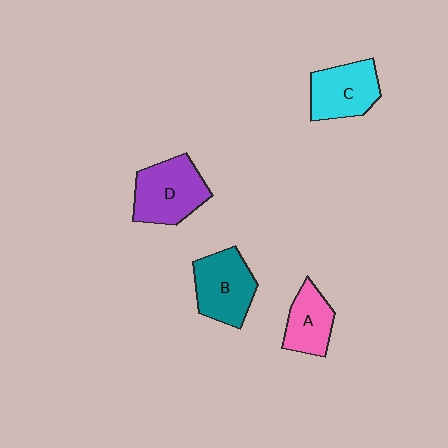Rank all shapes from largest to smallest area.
From largest to smallest: D (purple), B (teal), C (cyan), A (pink).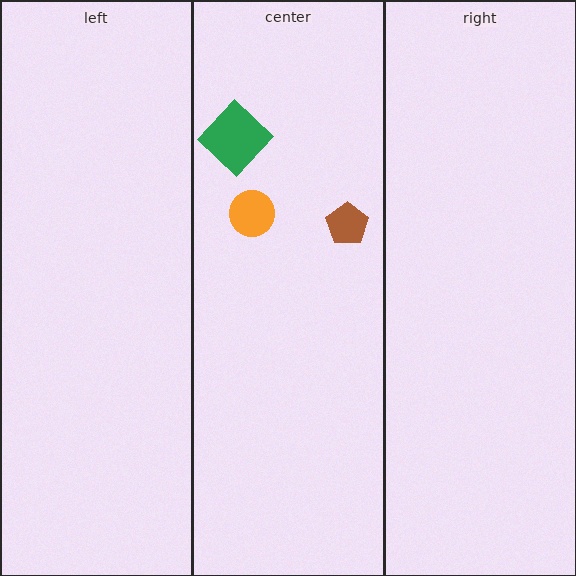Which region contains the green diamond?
The center region.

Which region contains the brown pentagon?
The center region.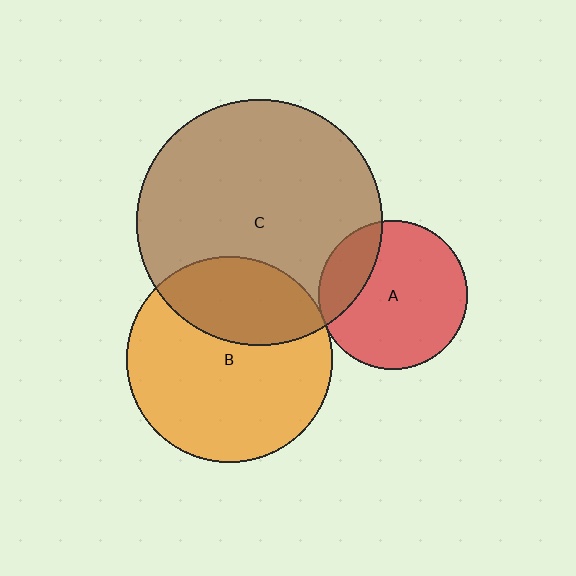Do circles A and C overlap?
Yes.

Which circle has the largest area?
Circle C (brown).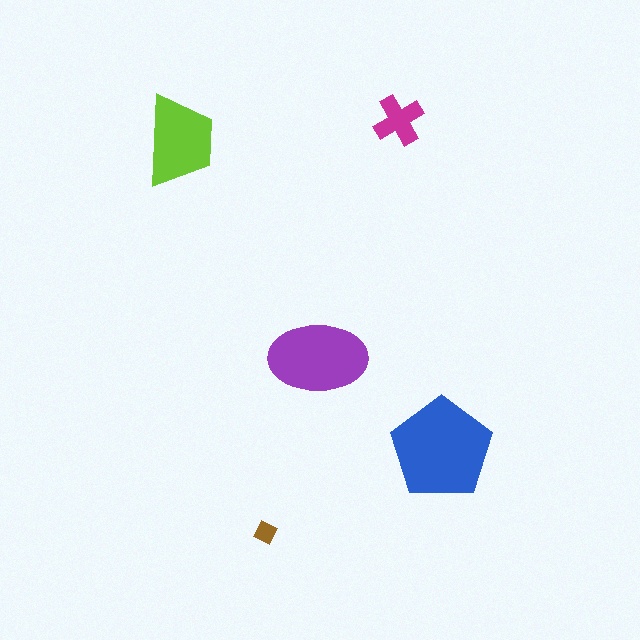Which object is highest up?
The magenta cross is topmost.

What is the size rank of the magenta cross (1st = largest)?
4th.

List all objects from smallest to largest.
The brown diamond, the magenta cross, the lime trapezoid, the purple ellipse, the blue pentagon.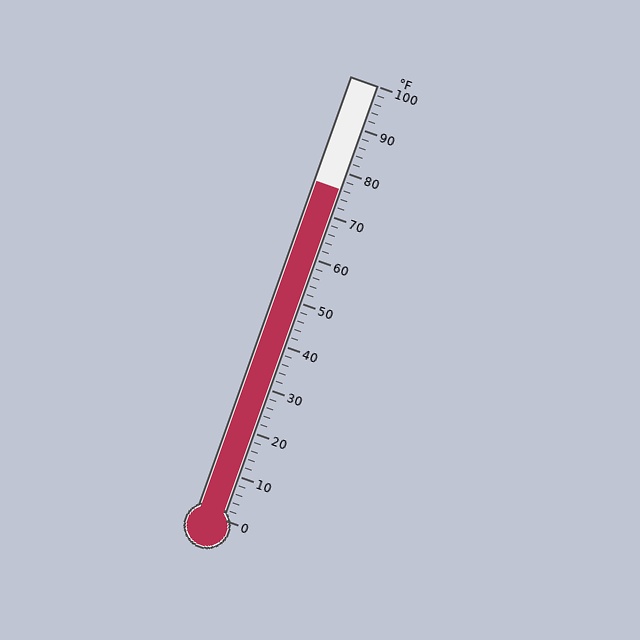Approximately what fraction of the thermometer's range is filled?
The thermometer is filled to approximately 75% of its range.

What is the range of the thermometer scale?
The thermometer scale ranges from 0°F to 100°F.